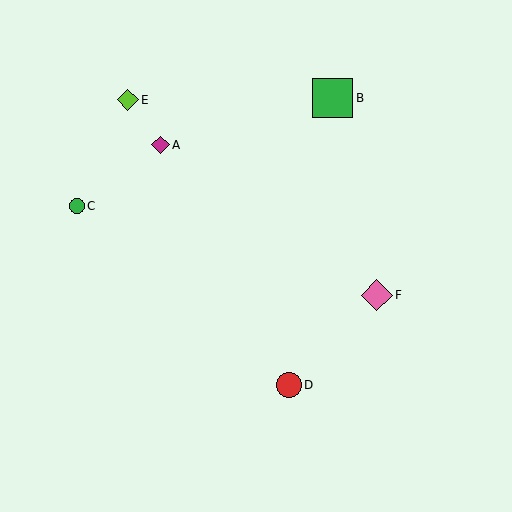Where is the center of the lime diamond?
The center of the lime diamond is at (128, 100).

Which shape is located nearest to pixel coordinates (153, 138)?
The magenta diamond (labeled A) at (160, 145) is nearest to that location.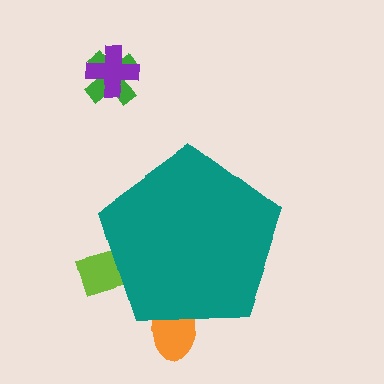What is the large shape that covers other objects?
A teal pentagon.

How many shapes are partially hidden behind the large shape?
2 shapes are partially hidden.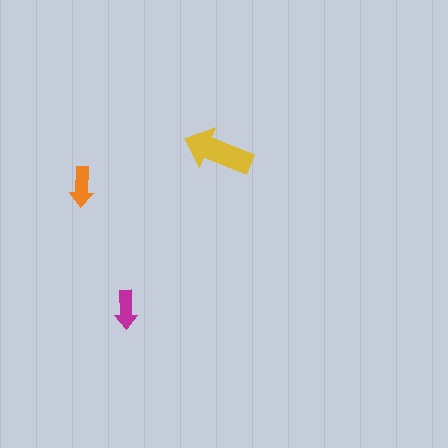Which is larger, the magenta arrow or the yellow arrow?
The yellow one.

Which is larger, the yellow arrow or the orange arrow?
The yellow one.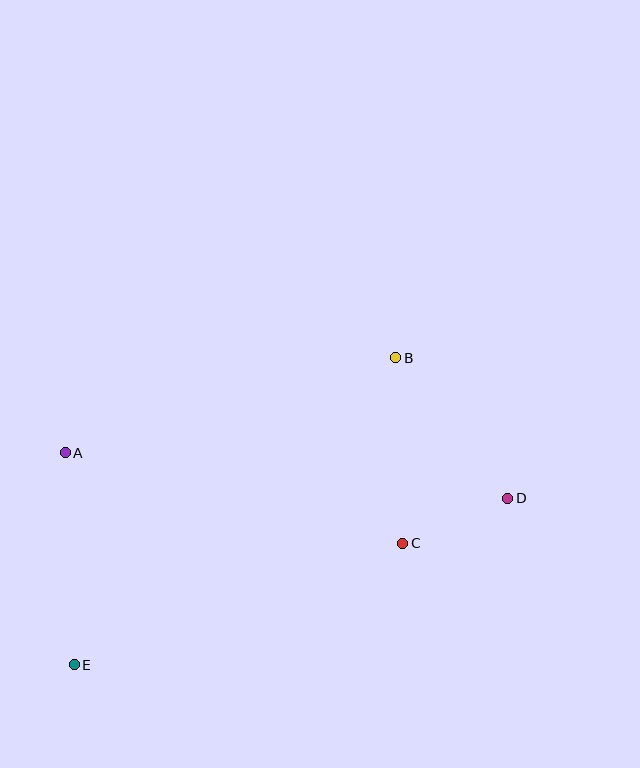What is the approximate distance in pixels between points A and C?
The distance between A and C is approximately 349 pixels.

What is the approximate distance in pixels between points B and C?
The distance between B and C is approximately 186 pixels.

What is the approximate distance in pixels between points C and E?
The distance between C and E is approximately 350 pixels.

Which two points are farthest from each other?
Points D and E are farthest from each other.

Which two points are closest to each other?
Points C and D are closest to each other.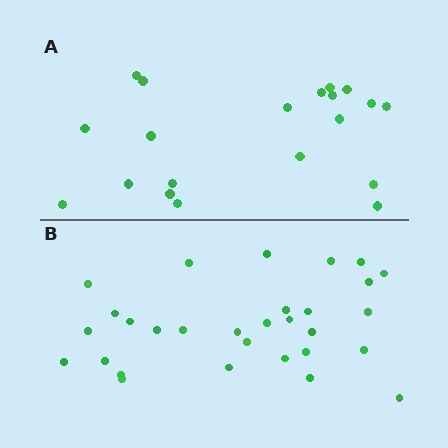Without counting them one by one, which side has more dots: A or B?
Region B (the bottom region) has more dots.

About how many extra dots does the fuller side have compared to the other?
Region B has roughly 10 or so more dots than region A.